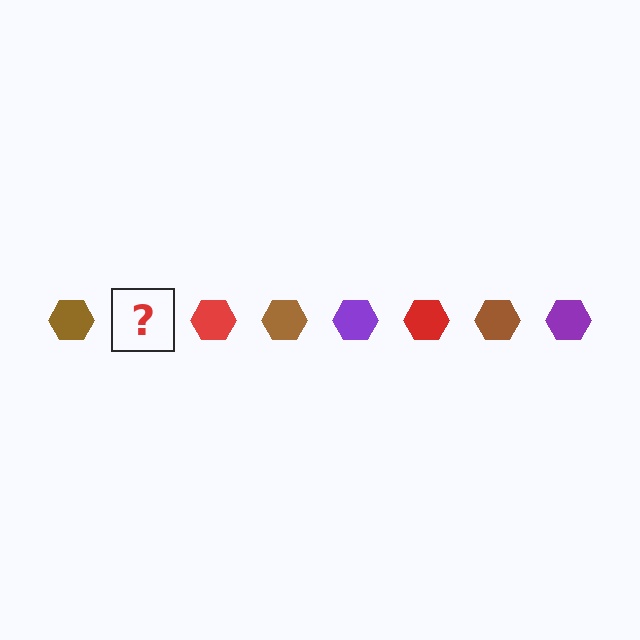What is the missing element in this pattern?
The missing element is a purple hexagon.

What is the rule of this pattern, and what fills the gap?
The rule is that the pattern cycles through brown, purple, red hexagons. The gap should be filled with a purple hexagon.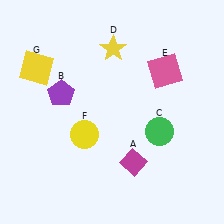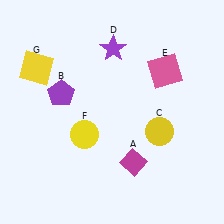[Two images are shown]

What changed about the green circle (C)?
In Image 1, C is green. In Image 2, it changed to yellow.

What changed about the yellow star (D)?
In Image 1, D is yellow. In Image 2, it changed to purple.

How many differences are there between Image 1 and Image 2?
There are 2 differences between the two images.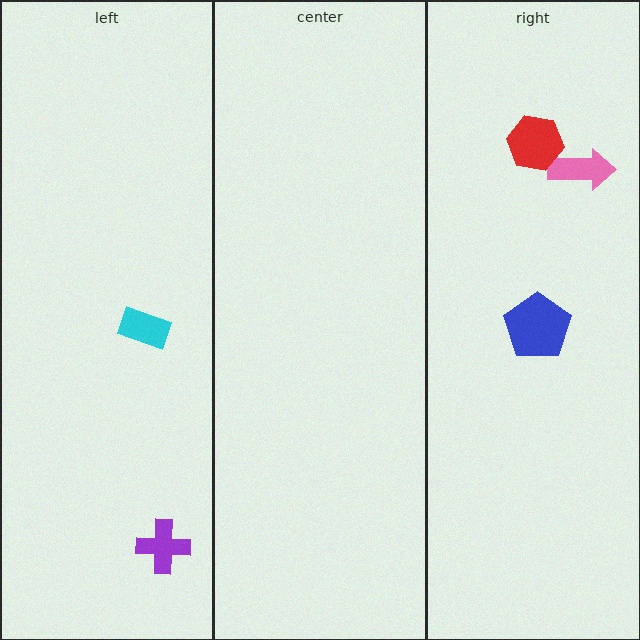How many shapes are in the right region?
3.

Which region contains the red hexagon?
The right region.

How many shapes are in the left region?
2.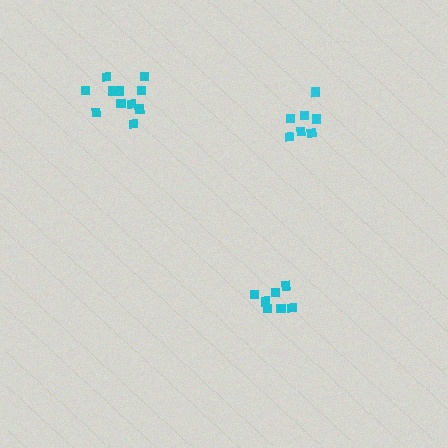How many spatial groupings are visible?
There are 3 spatial groupings.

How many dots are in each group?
Group 1: 7 dots, Group 2: 11 dots, Group 3: 7 dots (25 total).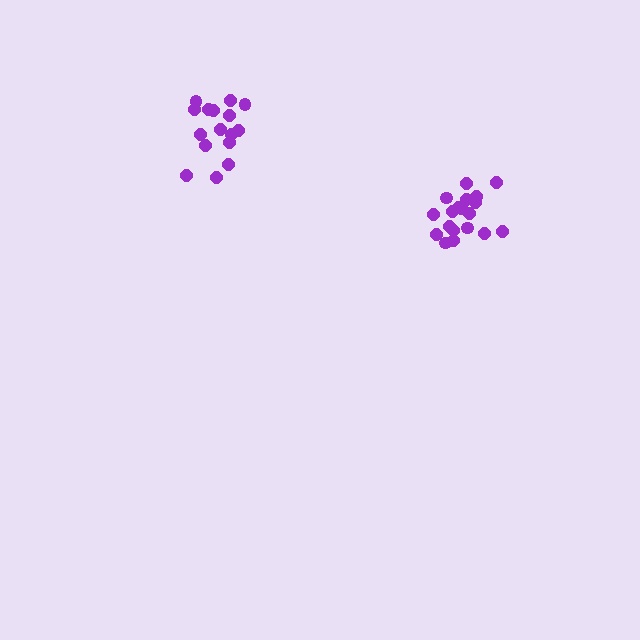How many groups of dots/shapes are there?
There are 2 groups.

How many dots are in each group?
Group 1: 16 dots, Group 2: 19 dots (35 total).